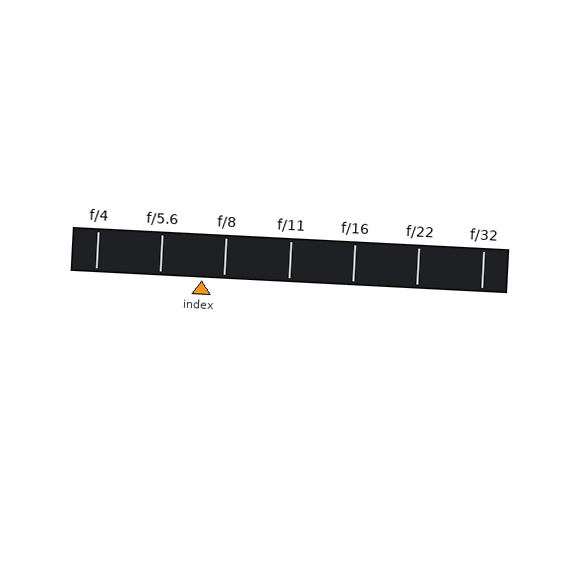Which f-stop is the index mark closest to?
The index mark is closest to f/8.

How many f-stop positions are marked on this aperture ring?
There are 7 f-stop positions marked.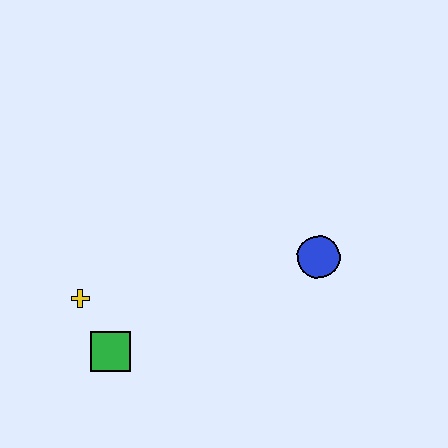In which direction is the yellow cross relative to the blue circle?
The yellow cross is to the left of the blue circle.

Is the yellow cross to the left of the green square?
Yes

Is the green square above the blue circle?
No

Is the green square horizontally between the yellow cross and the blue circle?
Yes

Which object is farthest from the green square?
The blue circle is farthest from the green square.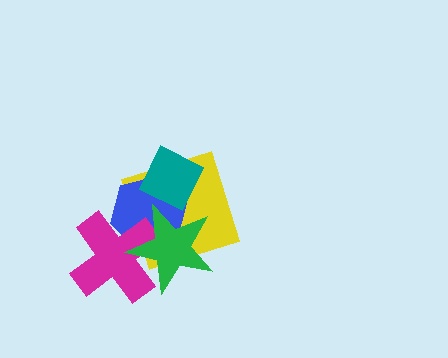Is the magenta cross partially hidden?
Yes, it is partially covered by another shape.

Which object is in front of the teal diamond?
The green star is in front of the teal diamond.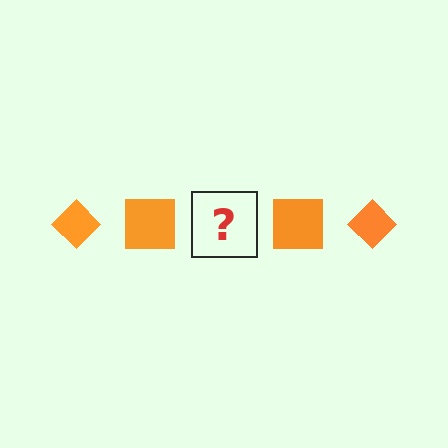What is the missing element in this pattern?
The missing element is an orange diamond.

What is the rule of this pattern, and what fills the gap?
The rule is that the pattern cycles through diamond, square shapes in orange. The gap should be filled with an orange diamond.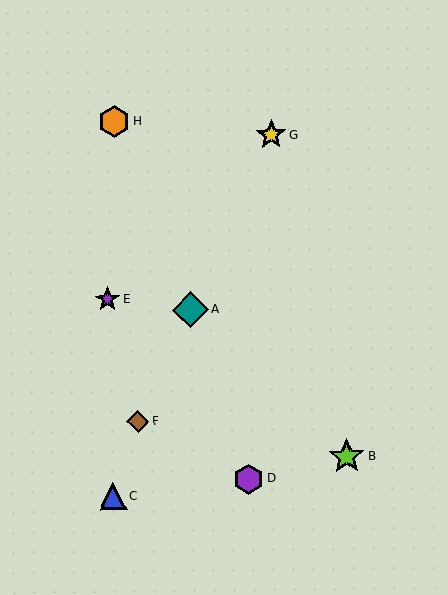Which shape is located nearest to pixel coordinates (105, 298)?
The purple star (labeled E) at (108, 300) is nearest to that location.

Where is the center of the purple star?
The center of the purple star is at (108, 300).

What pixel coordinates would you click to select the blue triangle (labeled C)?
Click at (113, 496) to select the blue triangle C.